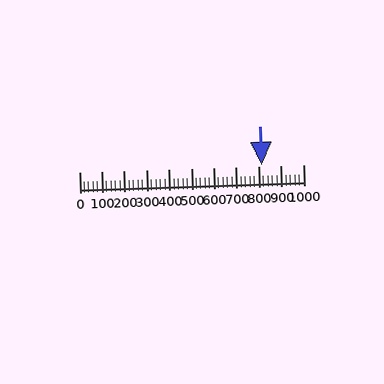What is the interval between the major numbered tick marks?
The major tick marks are spaced 100 units apart.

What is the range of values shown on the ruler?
The ruler shows values from 0 to 1000.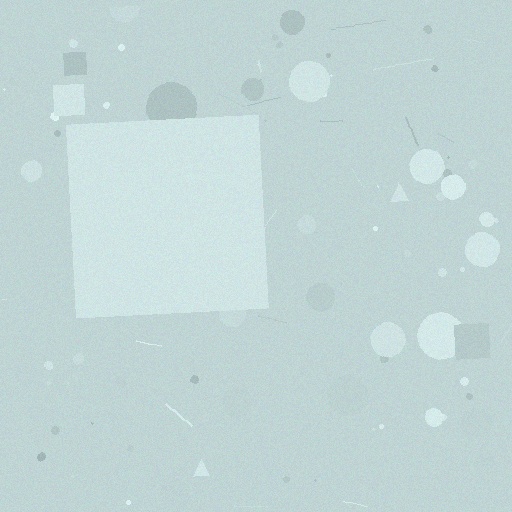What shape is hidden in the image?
A square is hidden in the image.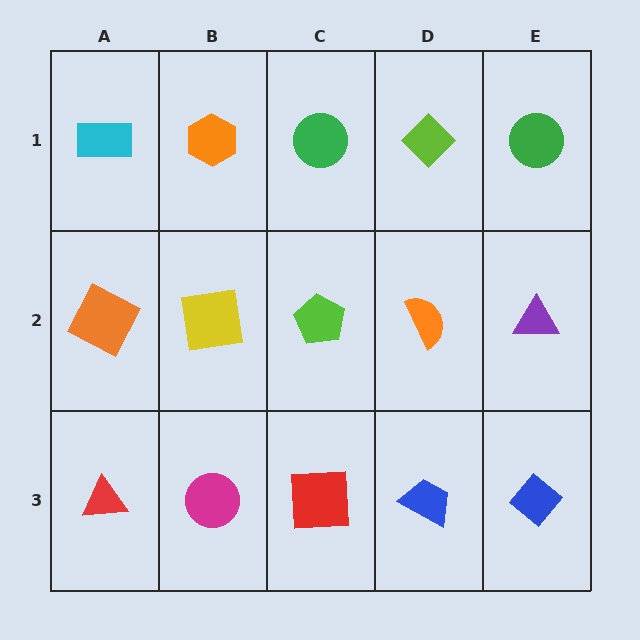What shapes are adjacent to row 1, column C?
A lime pentagon (row 2, column C), an orange hexagon (row 1, column B), a lime diamond (row 1, column D).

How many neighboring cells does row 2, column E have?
3.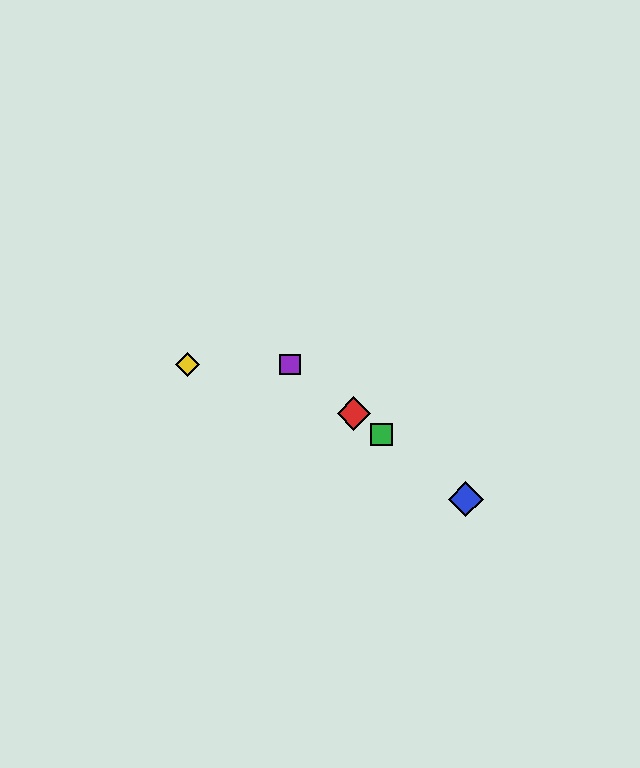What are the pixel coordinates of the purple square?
The purple square is at (290, 365).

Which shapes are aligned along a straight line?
The red diamond, the blue diamond, the green square, the purple square are aligned along a straight line.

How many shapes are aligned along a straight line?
4 shapes (the red diamond, the blue diamond, the green square, the purple square) are aligned along a straight line.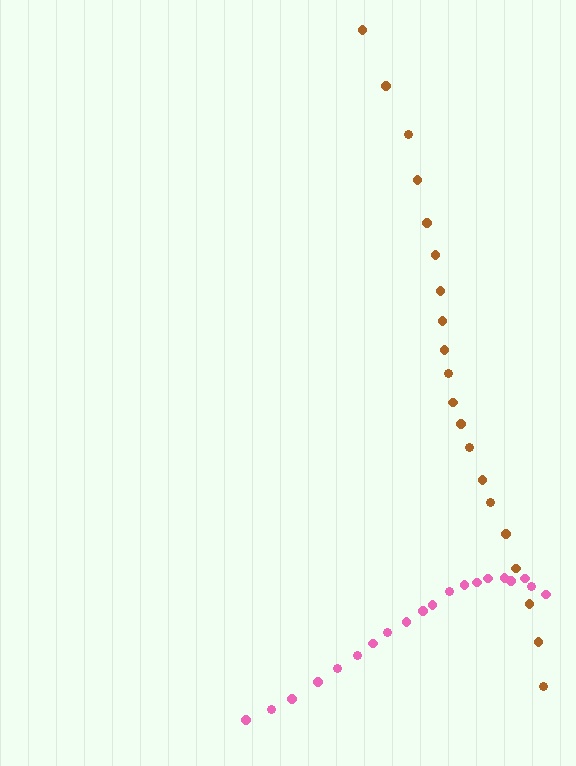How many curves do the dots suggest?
There are 2 distinct paths.